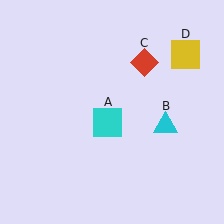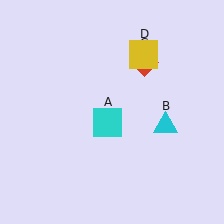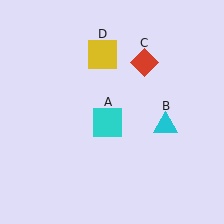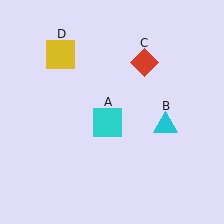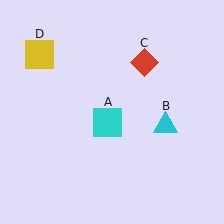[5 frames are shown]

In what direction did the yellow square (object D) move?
The yellow square (object D) moved left.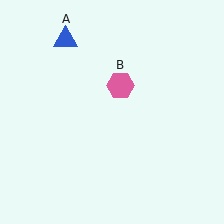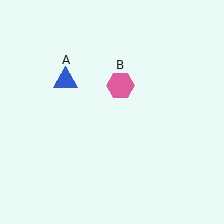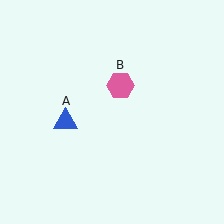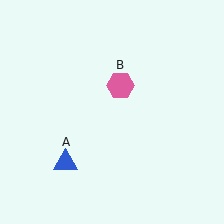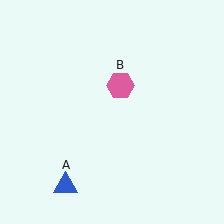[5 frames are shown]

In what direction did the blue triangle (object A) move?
The blue triangle (object A) moved down.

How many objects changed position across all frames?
1 object changed position: blue triangle (object A).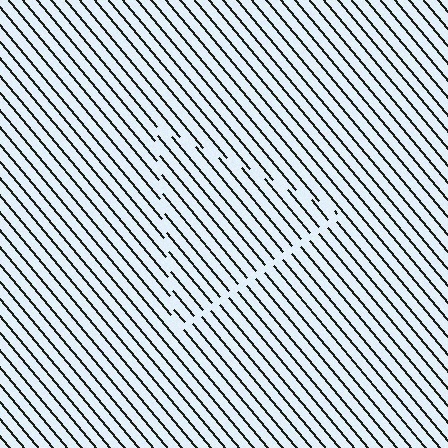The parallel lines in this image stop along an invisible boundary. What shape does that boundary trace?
An illusory triangle. The interior of the shape contains the same grating, shifted by half a period — the contour is defined by the phase discontinuity where line-ends from the inner and outer gratings abut.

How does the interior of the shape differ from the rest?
The interior of the shape contains the same grating, shifted by half a period — the contour is defined by the phase discontinuity where line-ends from the inner and outer gratings abut.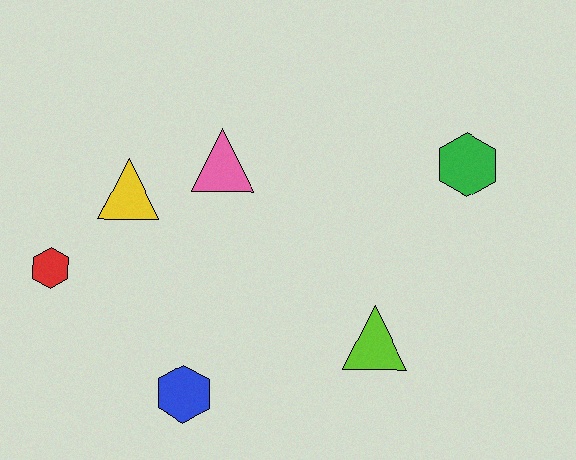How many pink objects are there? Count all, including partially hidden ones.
There is 1 pink object.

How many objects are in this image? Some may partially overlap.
There are 6 objects.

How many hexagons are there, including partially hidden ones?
There are 3 hexagons.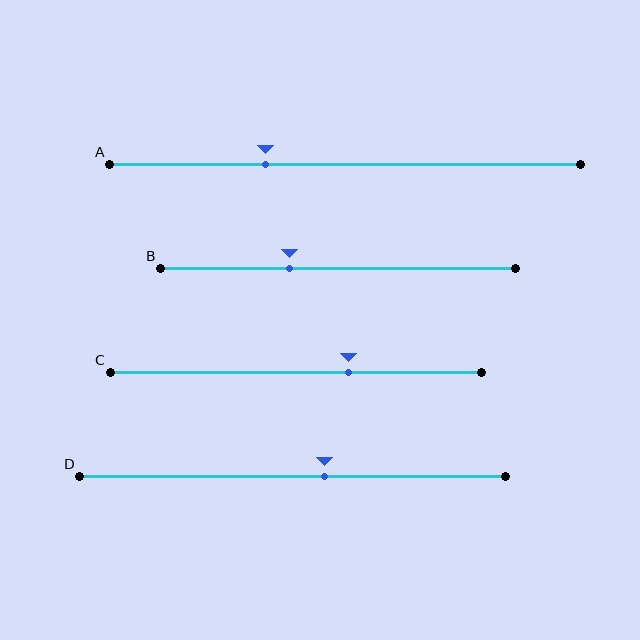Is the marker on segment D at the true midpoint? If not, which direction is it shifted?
No, the marker on segment D is shifted to the right by about 8% of the segment length.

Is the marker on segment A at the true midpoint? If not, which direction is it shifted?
No, the marker on segment A is shifted to the left by about 17% of the segment length.